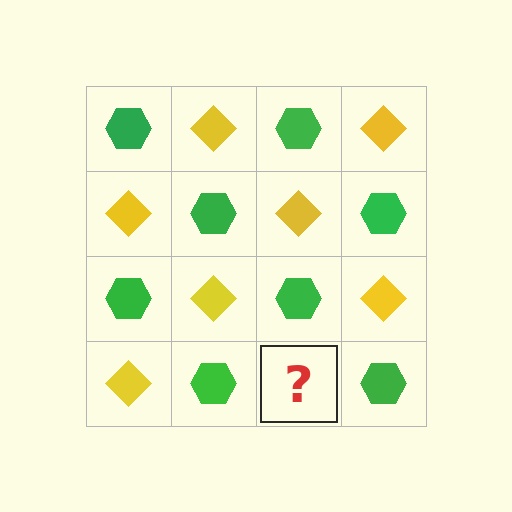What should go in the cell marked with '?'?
The missing cell should contain a yellow diamond.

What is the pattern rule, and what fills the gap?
The rule is that it alternates green hexagon and yellow diamond in a checkerboard pattern. The gap should be filled with a yellow diamond.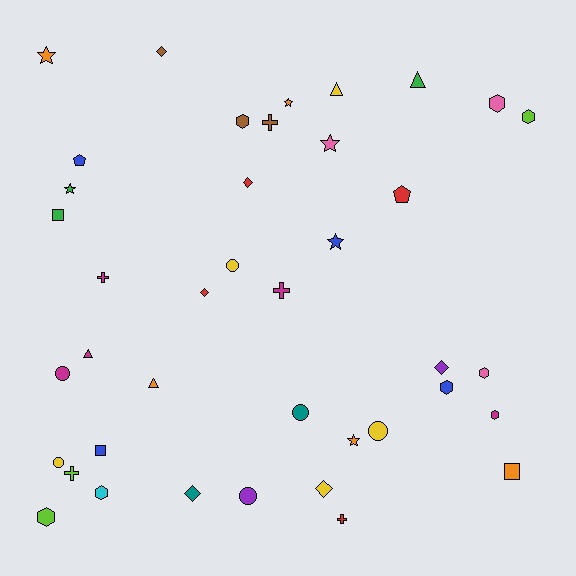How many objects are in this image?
There are 40 objects.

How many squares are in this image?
There are 3 squares.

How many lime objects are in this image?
There are 3 lime objects.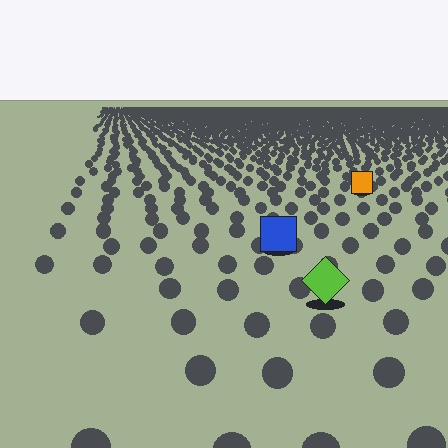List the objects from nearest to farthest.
From nearest to farthest: the lime diamond, the blue square, the orange square.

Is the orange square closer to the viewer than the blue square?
No. The blue square is closer — you can tell from the texture gradient: the ground texture is coarser near it.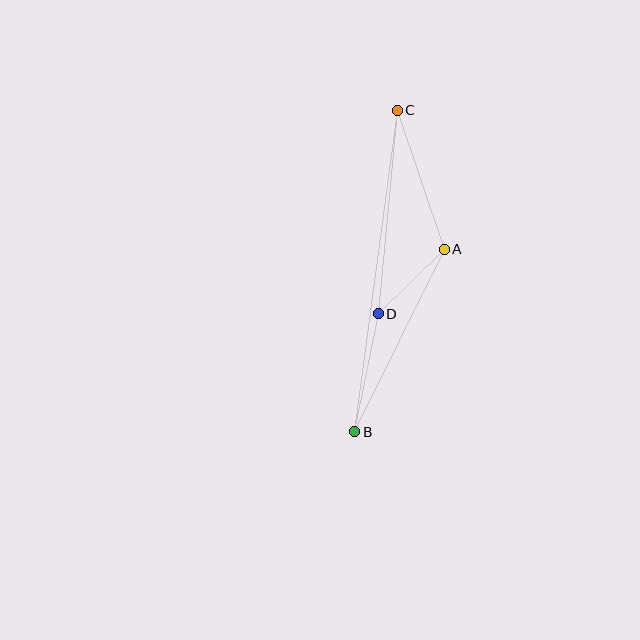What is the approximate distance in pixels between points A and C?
The distance between A and C is approximately 146 pixels.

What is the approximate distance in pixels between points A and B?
The distance between A and B is approximately 203 pixels.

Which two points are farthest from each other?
Points B and C are farthest from each other.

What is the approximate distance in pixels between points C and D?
The distance between C and D is approximately 204 pixels.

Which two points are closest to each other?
Points A and D are closest to each other.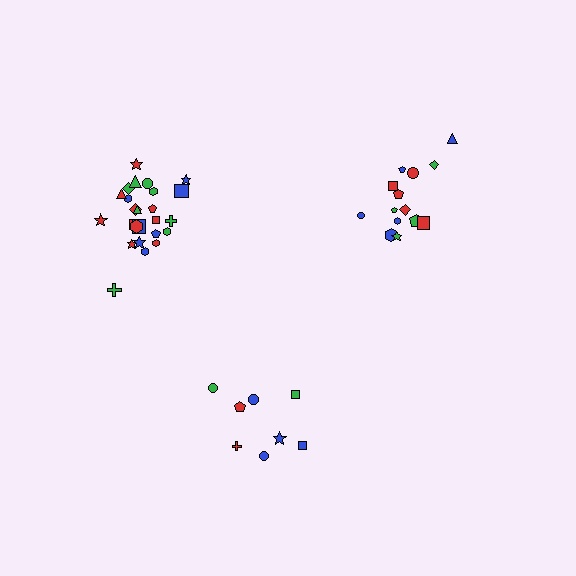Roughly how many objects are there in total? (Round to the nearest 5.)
Roughly 50 objects in total.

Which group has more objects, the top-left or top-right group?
The top-left group.